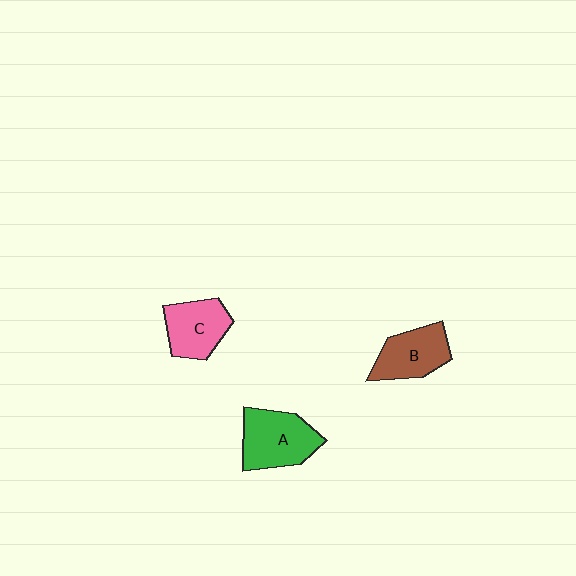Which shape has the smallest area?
Shape C (pink).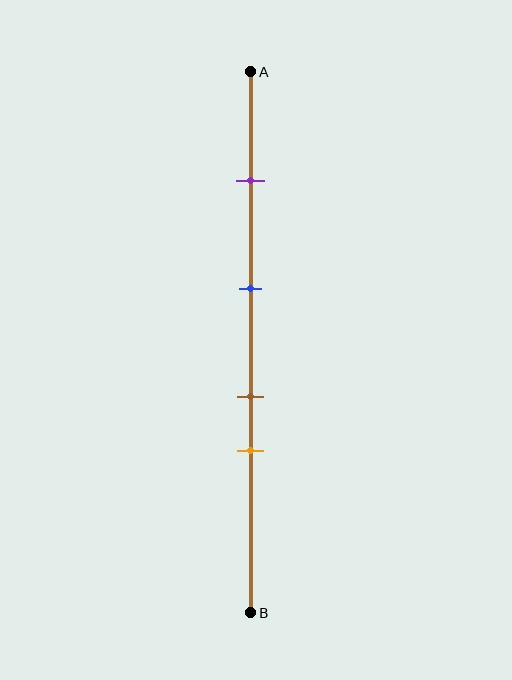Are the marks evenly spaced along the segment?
No, the marks are not evenly spaced.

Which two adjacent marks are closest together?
The brown and orange marks are the closest adjacent pair.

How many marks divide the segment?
There are 4 marks dividing the segment.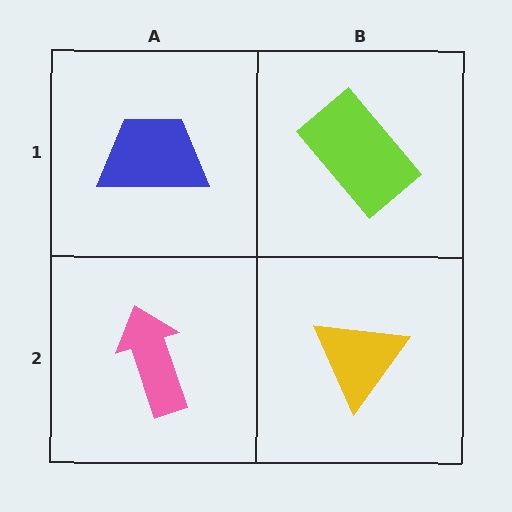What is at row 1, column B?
A lime rectangle.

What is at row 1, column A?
A blue trapezoid.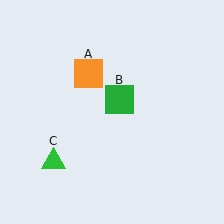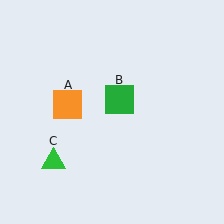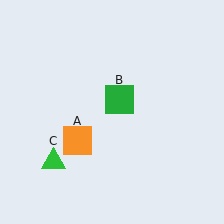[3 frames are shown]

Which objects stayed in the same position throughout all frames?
Green square (object B) and green triangle (object C) remained stationary.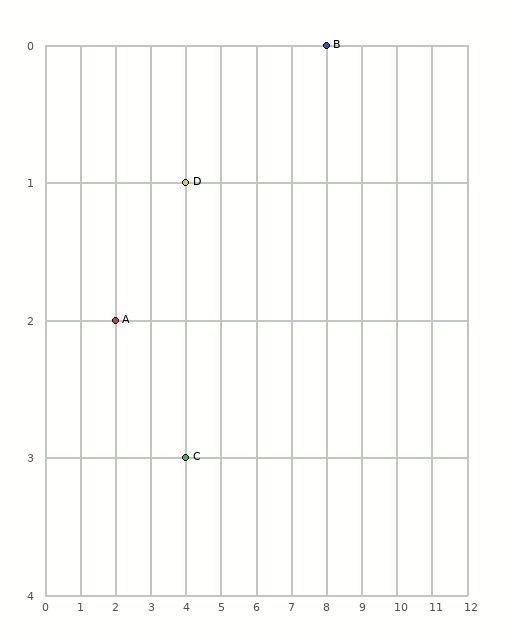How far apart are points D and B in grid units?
Points D and B are 4 columns and 1 row apart (about 4.1 grid units diagonally).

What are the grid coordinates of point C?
Point C is at grid coordinates (4, 3).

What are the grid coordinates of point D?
Point D is at grid coordinates (4, 1).